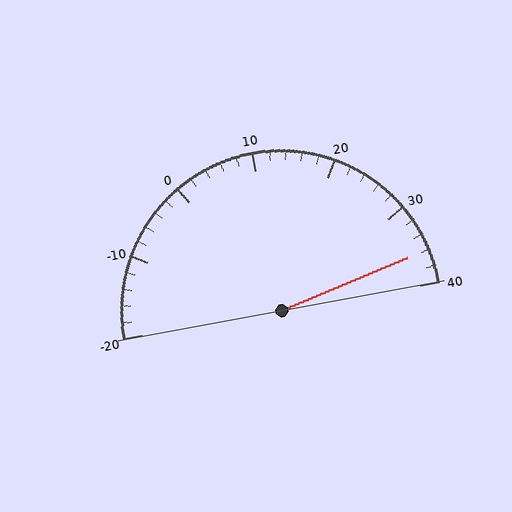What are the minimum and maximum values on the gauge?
The gauge ranges from -20 to 40.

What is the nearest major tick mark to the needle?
The nearest major tick mark is 40.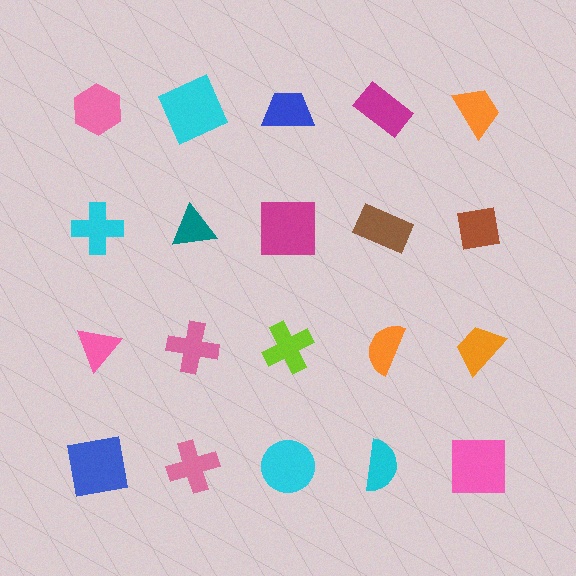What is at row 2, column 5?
A brown square.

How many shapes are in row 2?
5 shapes.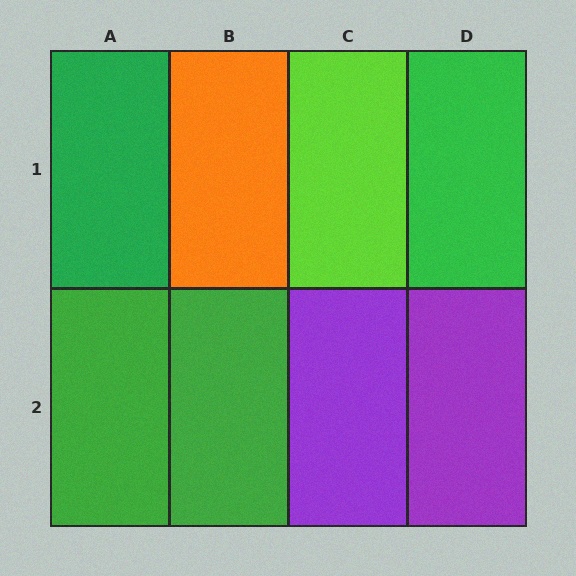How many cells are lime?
1 cell is lime.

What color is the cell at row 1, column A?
Green.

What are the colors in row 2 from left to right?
Green, green, purple, purple.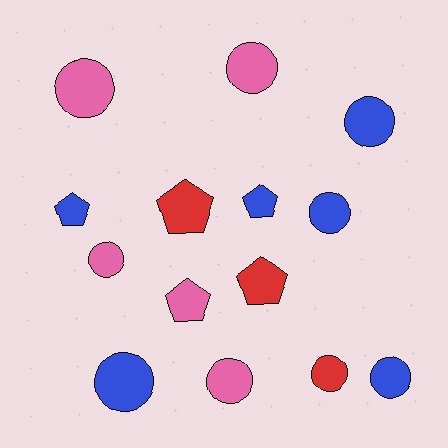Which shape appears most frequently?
Circle, with 9 objects.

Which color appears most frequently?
Blue, with 6 objects.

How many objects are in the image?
There are 14 objects.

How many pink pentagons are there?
There is 1 pink pentagon.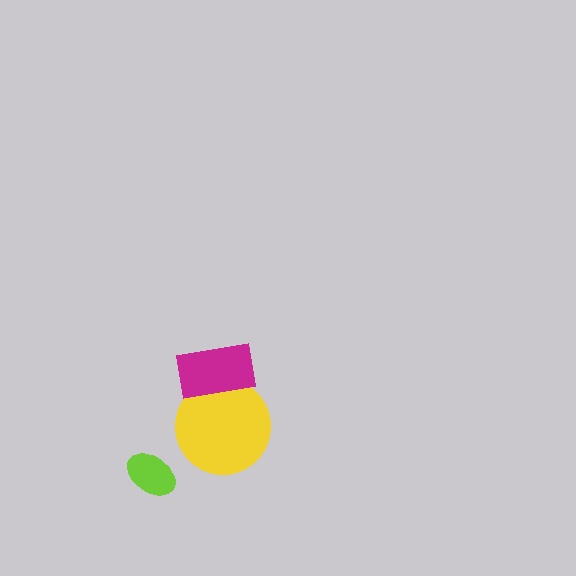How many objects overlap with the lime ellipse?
0 objects overlap with the lime ellipse.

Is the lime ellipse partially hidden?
No, no other shape covers it.